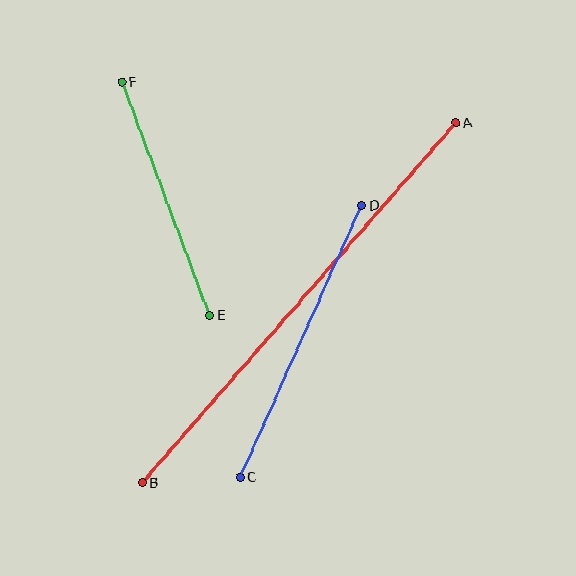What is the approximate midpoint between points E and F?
The midpoint is at approximately (166, 199) pixels.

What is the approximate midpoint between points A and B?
The midpoint is at approximately (299, 303) pixels.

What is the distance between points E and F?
The distance is approximately 249 pixels.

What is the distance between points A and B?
The distance is approximately 478 pixels.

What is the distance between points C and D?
The distance is approximately 298 pixels.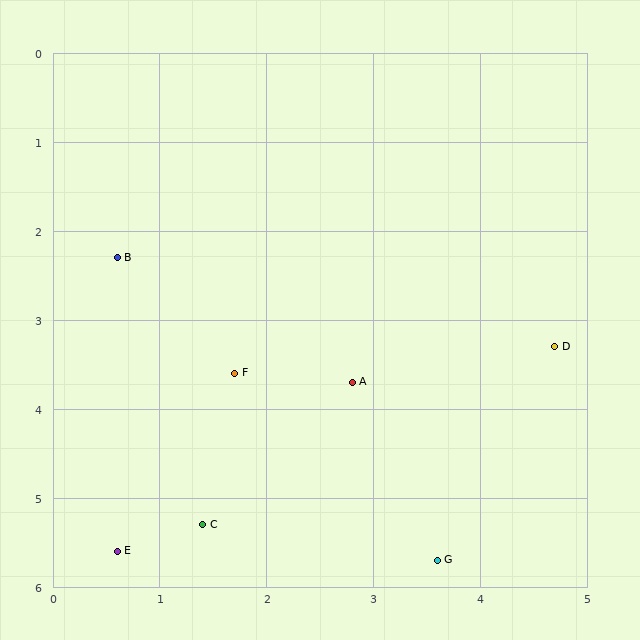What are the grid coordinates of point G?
Point G is at approximately (3.6, 5.7).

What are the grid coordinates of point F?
Point F is at approximately (1.7, 3.6).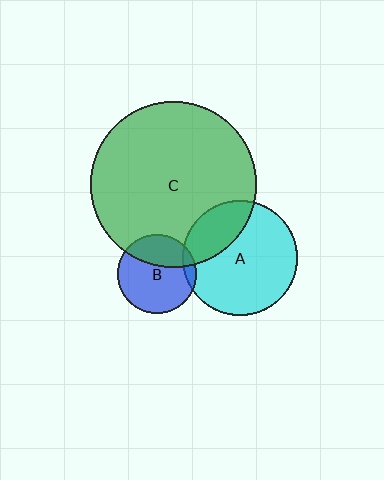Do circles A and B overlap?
Yes.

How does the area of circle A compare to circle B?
Approximately 2.1 times.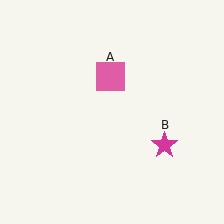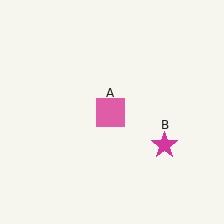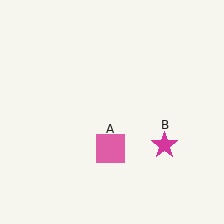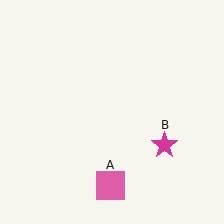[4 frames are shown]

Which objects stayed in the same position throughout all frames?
Magenta star (object B) remained stationary.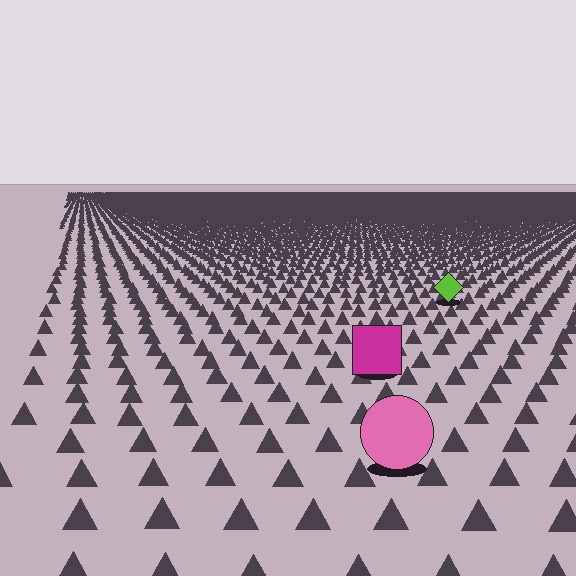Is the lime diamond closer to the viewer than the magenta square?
No. The magenta square is closer — you can tell from the texture gradient: the ground texture is coarser near it.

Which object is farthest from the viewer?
The lime diamond is farthest from the viewer. It appears smaller and the ground texture around it is denser.